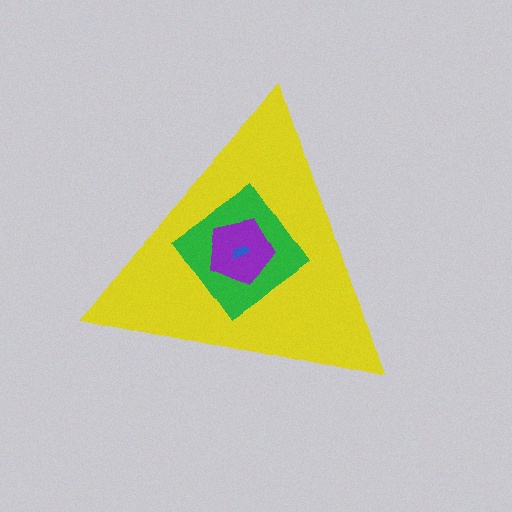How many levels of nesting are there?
4.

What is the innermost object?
The blue semicircle.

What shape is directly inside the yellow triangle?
The green diamond.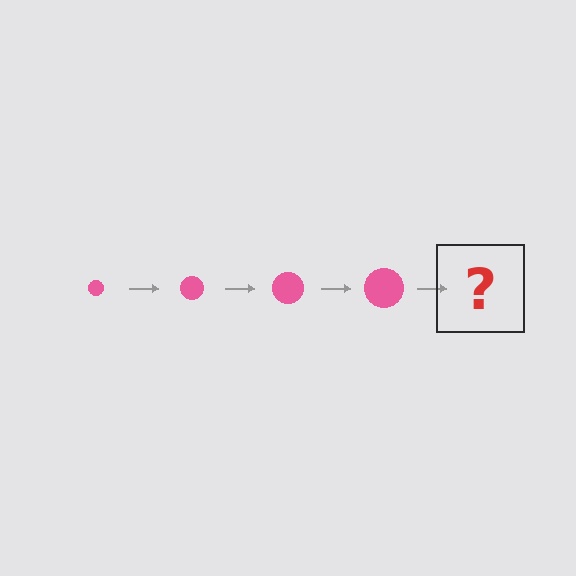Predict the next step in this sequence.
The next step is a pink circle, larger than the previous one.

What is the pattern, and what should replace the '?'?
The pattern is that the circle gets progressively larger each step. The '?' should be a pink circle, larger than the previous one.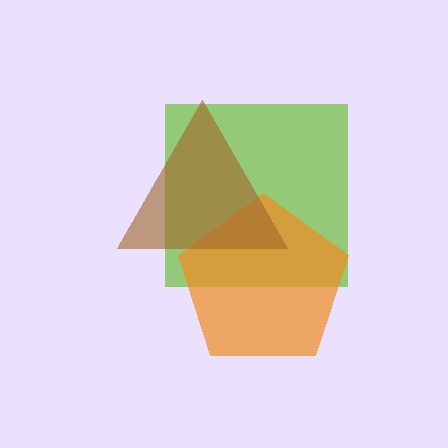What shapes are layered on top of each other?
The layered shapes are: a lime square, an orange pentagon, a brown triangle.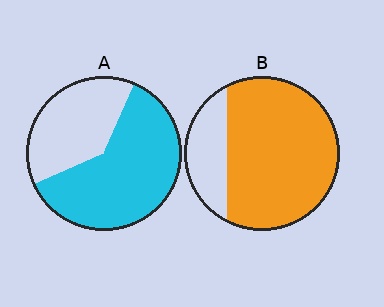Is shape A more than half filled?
Yes.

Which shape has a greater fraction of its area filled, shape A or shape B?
Shape B.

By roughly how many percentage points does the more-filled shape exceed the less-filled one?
By roughly 15 percentage points (B over A).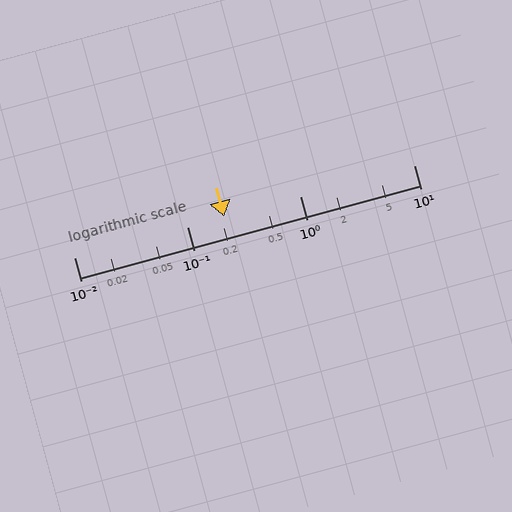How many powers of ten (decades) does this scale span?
The scale spans 3 decades, from 0.01 to 10.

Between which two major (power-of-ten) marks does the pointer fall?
The pointer is between 0.1 and 1.